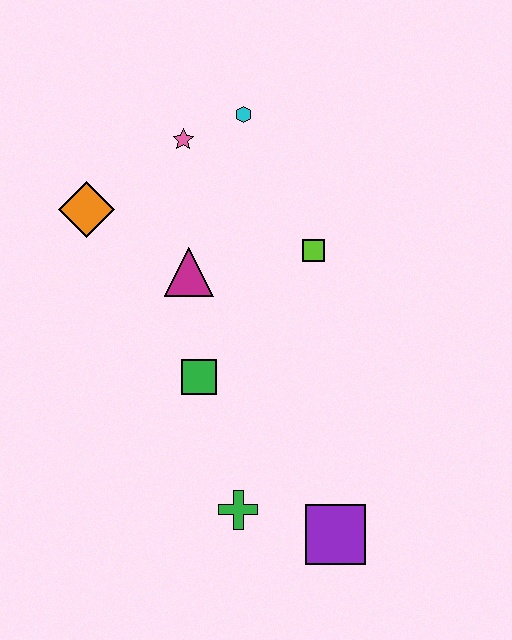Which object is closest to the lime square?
The magenta triangle is closest to the lime square.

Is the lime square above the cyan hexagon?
No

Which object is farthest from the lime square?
The purple square is farthest from the lime square.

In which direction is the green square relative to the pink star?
The green square is below the pink star.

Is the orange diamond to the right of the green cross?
No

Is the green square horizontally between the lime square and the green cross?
No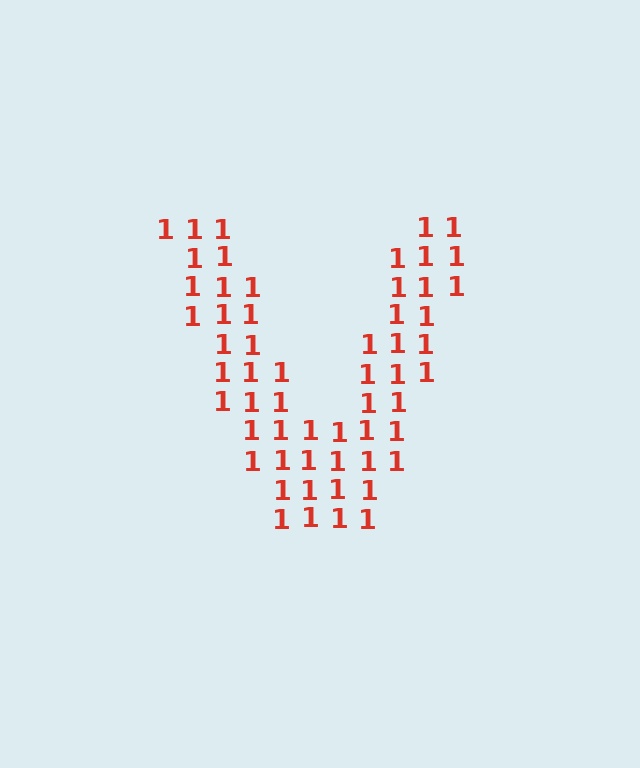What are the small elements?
The small elements are digit 1's.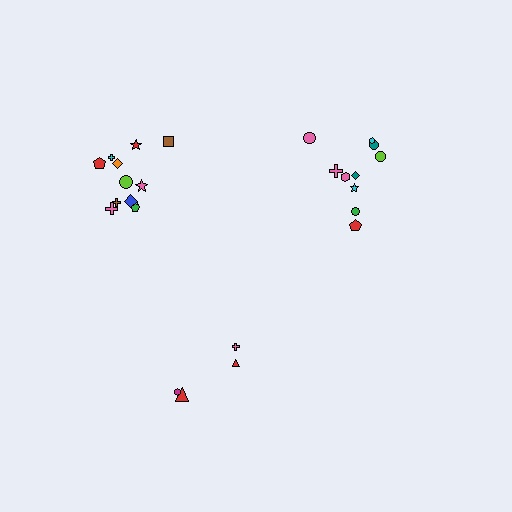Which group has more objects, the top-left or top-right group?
The top-left group.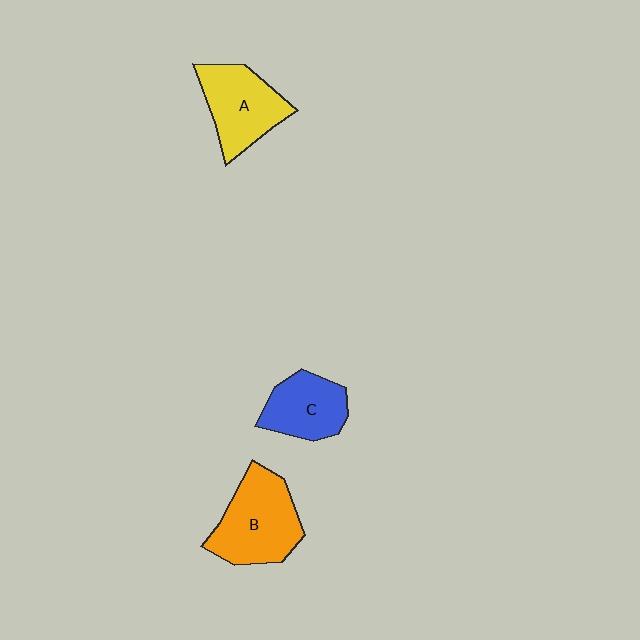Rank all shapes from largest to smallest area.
From largest to smallest: B (orange), A (yellow), C (blue).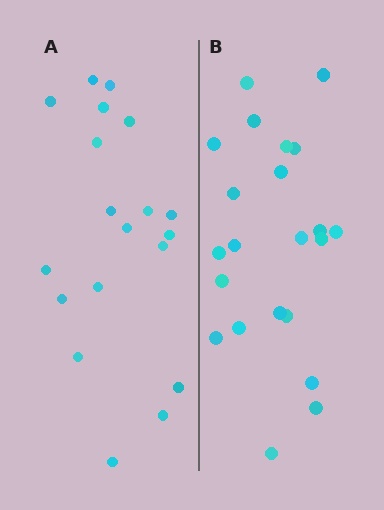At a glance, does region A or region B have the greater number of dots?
Region B (the right region) has more dots.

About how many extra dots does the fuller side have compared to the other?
Region B has just a few more — roughly 2 or 3 more dots than region A.